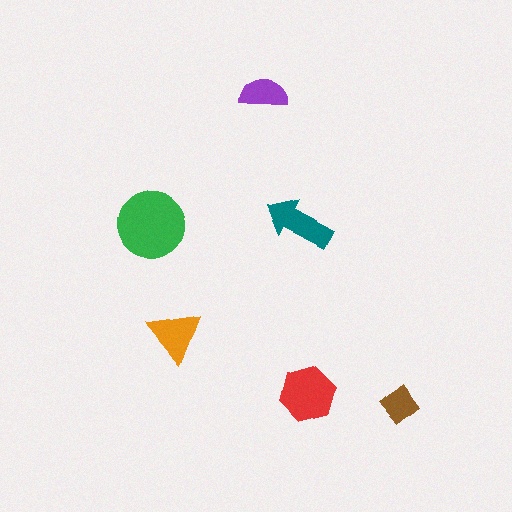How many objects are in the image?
There are 6 objects in the image.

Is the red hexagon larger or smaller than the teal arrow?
Larger.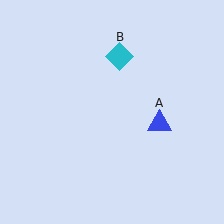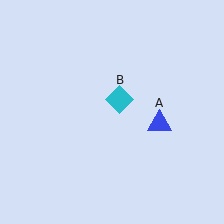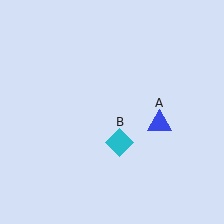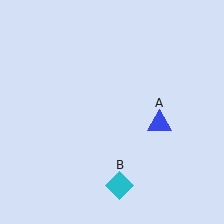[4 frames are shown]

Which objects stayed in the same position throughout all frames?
Blue triangle (object A) remained stationary.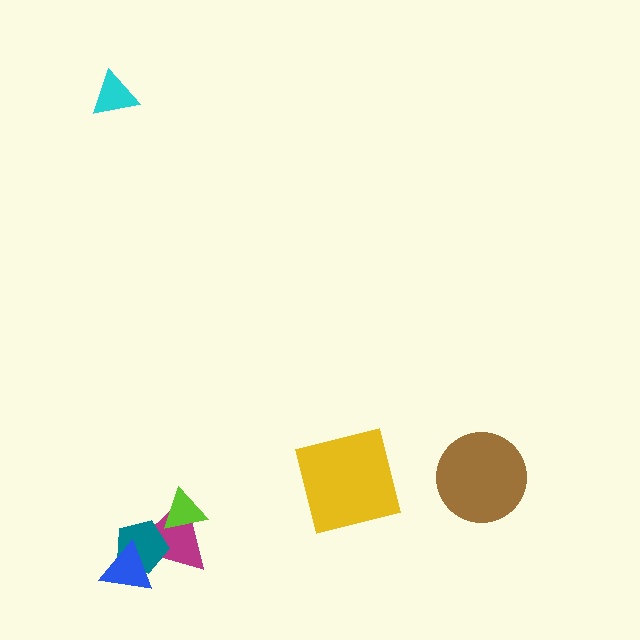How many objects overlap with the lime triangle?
1 object overlaps with the lime triangle.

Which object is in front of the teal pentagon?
The blue triangle is in front of the teal pentagon.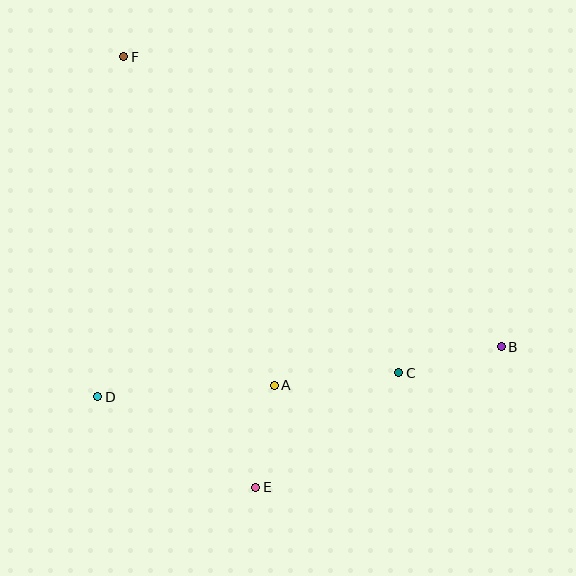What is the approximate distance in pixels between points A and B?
The distance between A and B is approximately 230 pixels.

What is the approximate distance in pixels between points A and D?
The distance between A and D is approximately 177 pixels.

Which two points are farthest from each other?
Points B and F are farthest from each other.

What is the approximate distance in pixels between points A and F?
The distance between A and F is approximately 361 pixels.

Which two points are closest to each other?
Points A and E are closest to each other.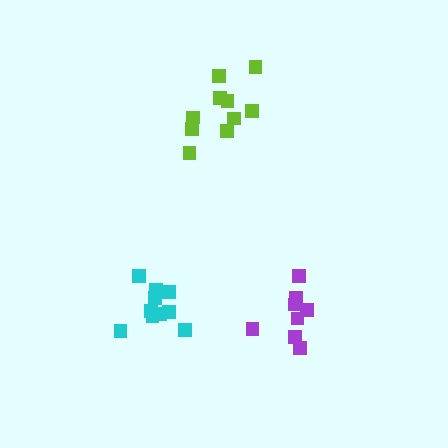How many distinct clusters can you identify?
There are 3 distinct clusters.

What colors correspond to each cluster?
The clusters are colored: lime, purple, cyan.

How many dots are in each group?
Group 1: 10 dots, Group 2: 8 dots, Group 3: 10 dots (28 total).